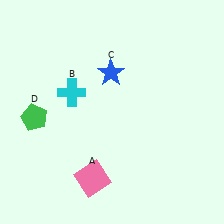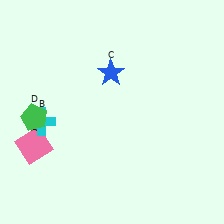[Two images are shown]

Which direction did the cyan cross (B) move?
The cyan cross (B) moved left.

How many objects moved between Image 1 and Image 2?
2 objects moved between the two images.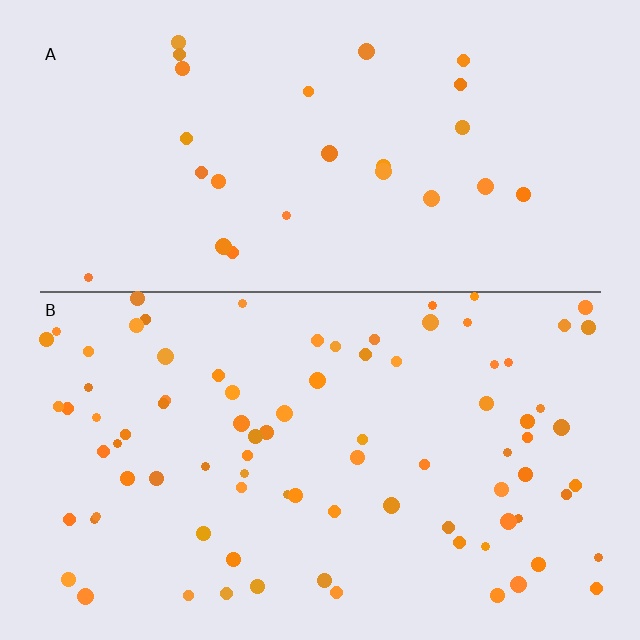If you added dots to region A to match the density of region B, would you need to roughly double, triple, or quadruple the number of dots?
Approximately triple.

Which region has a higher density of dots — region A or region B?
B (the bottom).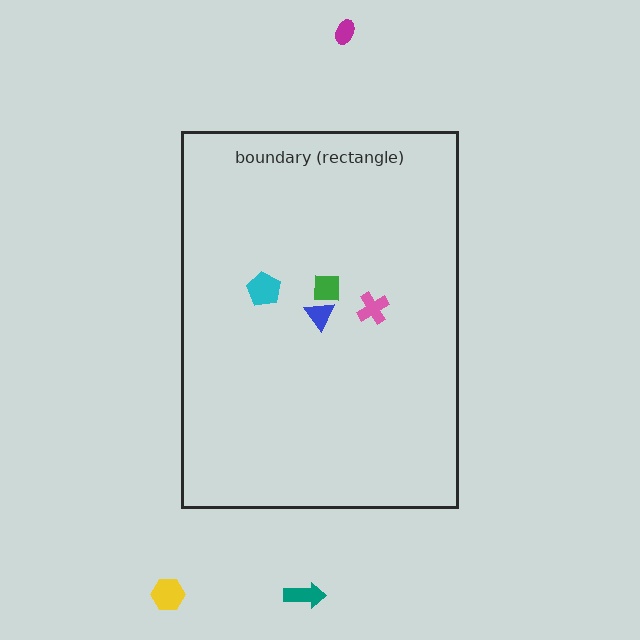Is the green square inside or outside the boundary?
Inside.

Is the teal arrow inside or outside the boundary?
Outside.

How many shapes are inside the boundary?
4 inside, 3 outside.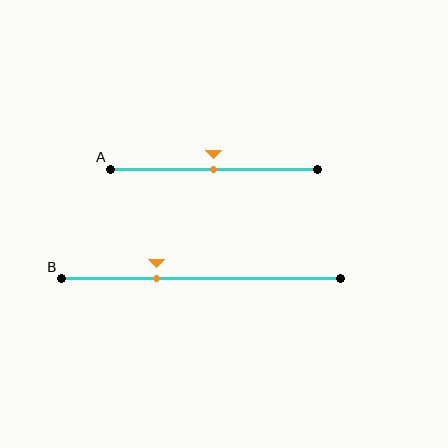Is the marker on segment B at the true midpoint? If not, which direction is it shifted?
No, the marker on segment B is shifted to the left by about 16% of the segment length.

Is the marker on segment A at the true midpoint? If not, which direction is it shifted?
Yes, the marker on segment A is at the true midpoint.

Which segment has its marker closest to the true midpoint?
Segment A has its marker closest to the true midpoint.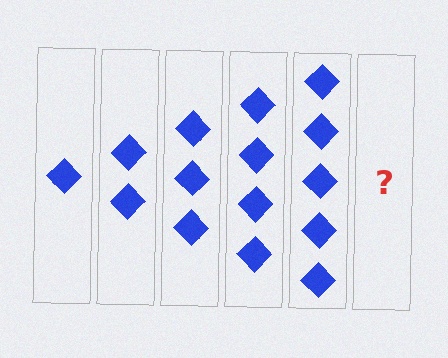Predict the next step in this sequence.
The next step is 6 diamonds.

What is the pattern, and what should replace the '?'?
The pattern is that each step adds one more diamond. The '?' should be 6 diamonds.